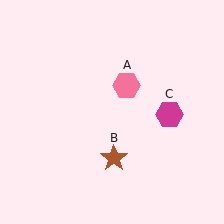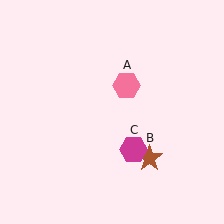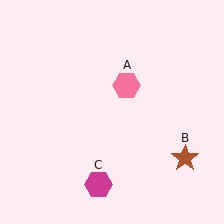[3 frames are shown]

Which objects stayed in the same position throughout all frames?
Pink hexagon (object A) remained stationary.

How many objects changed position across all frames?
2 objects changed position: brown star (object B), magenta hexagon (object C).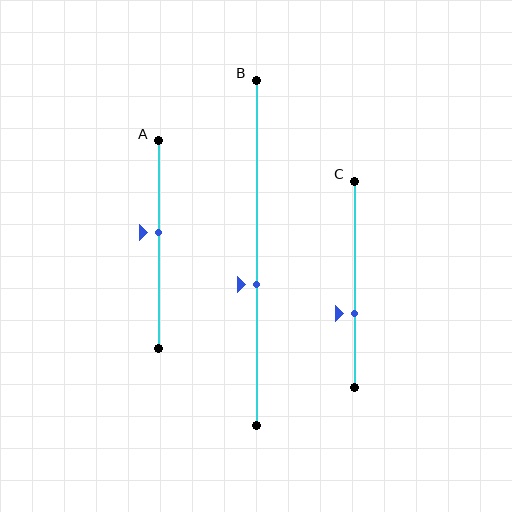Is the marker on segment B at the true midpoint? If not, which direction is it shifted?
No, the marker on segment B is shifted downward by about 9% of the segment length.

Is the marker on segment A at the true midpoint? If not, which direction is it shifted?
No, the marker on segment A is shifted upward by about 6% of the segment length.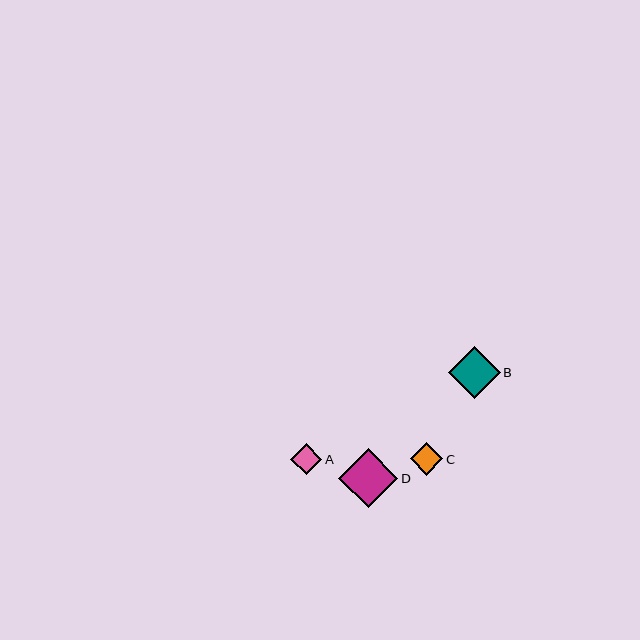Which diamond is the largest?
Diamond D is the largest with a size of approximately 59 pixels.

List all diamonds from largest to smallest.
From largest to smallest: D, B, C, A.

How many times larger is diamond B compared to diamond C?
Diamond B is approximately 1.6 times the size of diamond C.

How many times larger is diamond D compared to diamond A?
Diamond D is approximately 1.9 times the size of diamond A.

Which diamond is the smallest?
Diamond A is the smallest with a size of approximately 32 pixels.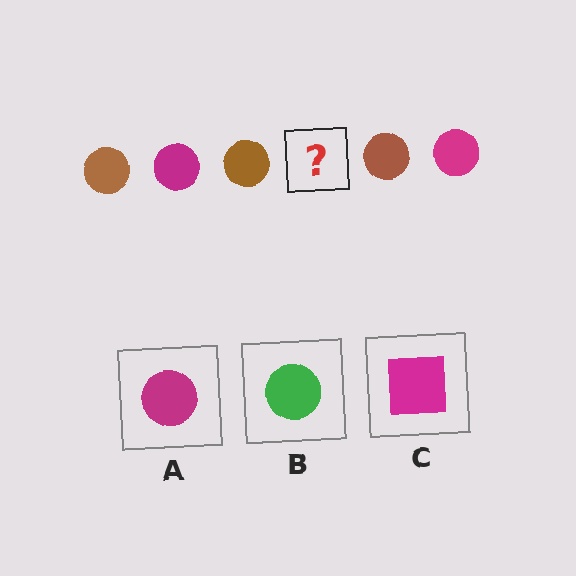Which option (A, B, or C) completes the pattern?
A.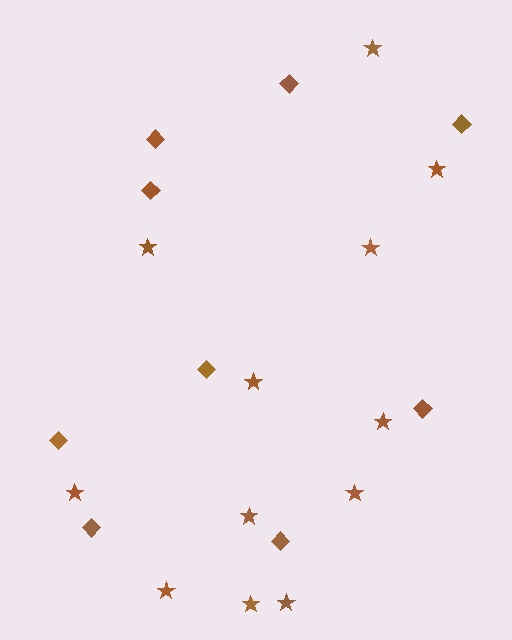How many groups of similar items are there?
There are 2 groups: one group of diamonds (9) and one group of stars (12).